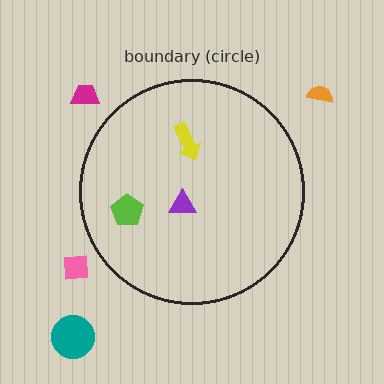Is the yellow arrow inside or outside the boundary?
Inside.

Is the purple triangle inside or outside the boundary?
Inside.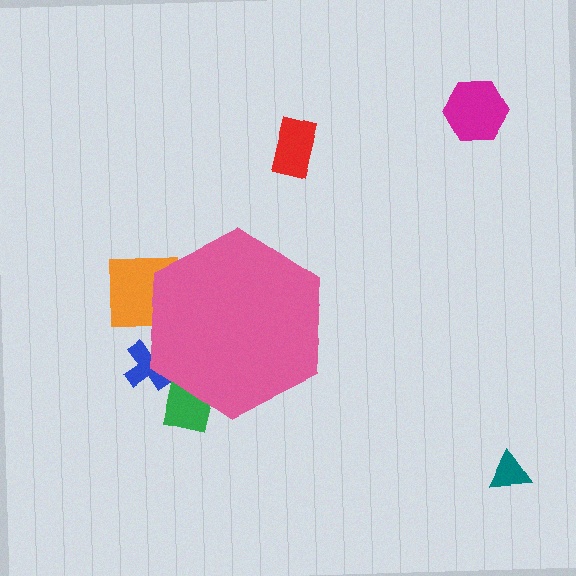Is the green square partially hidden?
Yes, the green square is partially hidden behind the pink hexagon.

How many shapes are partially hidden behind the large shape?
3 shapes are partially hidden.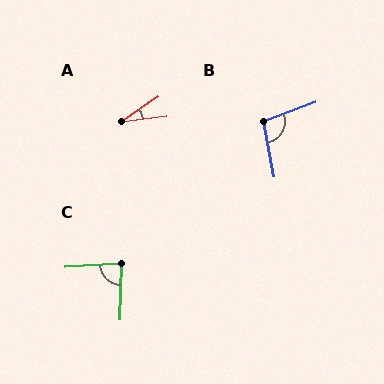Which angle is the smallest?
A, at approximately 27 degrees.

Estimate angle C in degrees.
Approximately 85 degrees.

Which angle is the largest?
B, at approximately 99 degrees.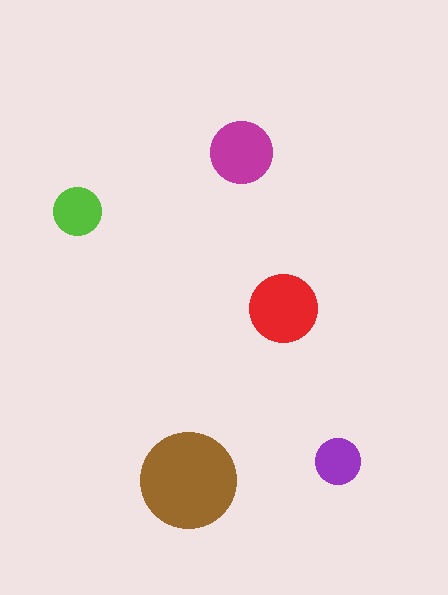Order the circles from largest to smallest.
the brown one, the red one, the magenta one, the lime one, the purple one.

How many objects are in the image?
There are 5 objects in the image.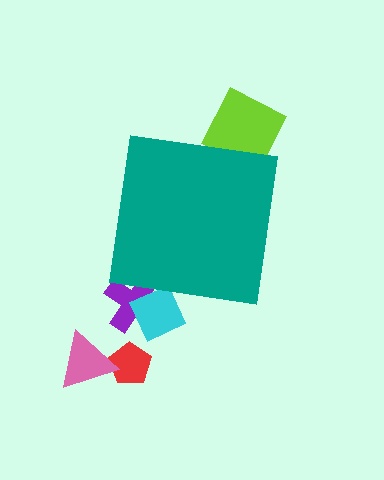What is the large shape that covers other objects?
A teal square.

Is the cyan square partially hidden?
Yes, the cyan square is partially hidden behind the teal square.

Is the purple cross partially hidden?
Yes, the purple cross is partially hidden behind the teal square.